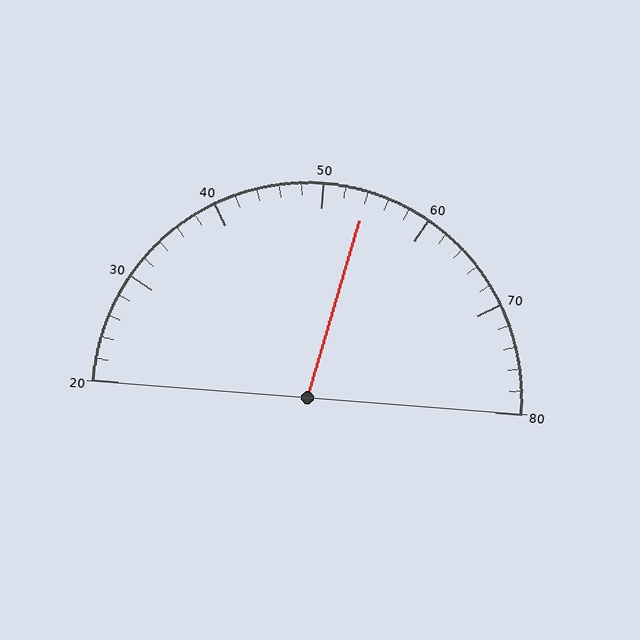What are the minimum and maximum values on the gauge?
The gauge ranges from 20 to 80.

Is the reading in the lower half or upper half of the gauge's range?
The reading is in the upper half of the range (20 to 80).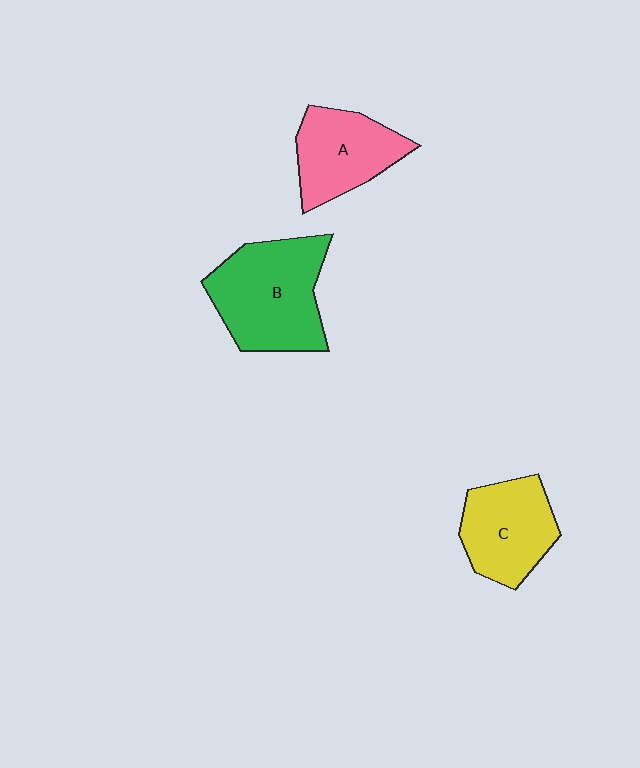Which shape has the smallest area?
Shape A (pink).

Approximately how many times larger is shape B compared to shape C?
Approximately 1.4 times.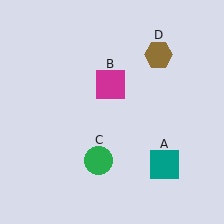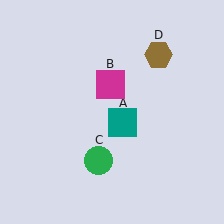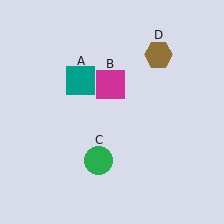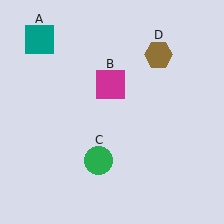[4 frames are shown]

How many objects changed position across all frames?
1 object changed position: teal square (object A).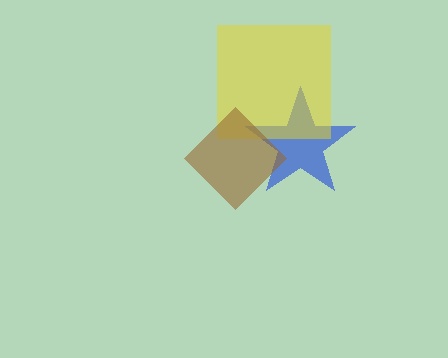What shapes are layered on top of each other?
The layered shapes are: a blue star, a yellow square, a brown diamond.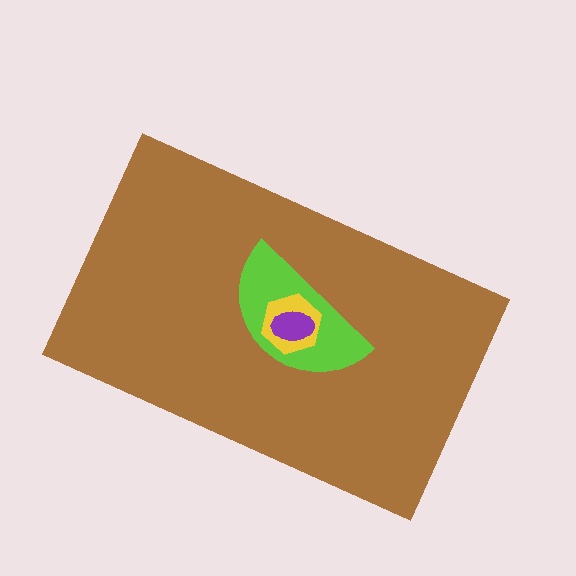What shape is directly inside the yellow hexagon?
The purple ellipse.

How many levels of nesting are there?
4.